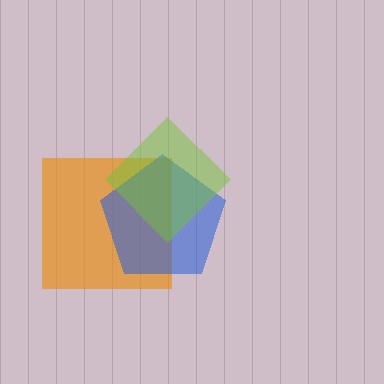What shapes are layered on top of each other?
The layered shapes are: an orange square, a blue pentagon, a lime diamond.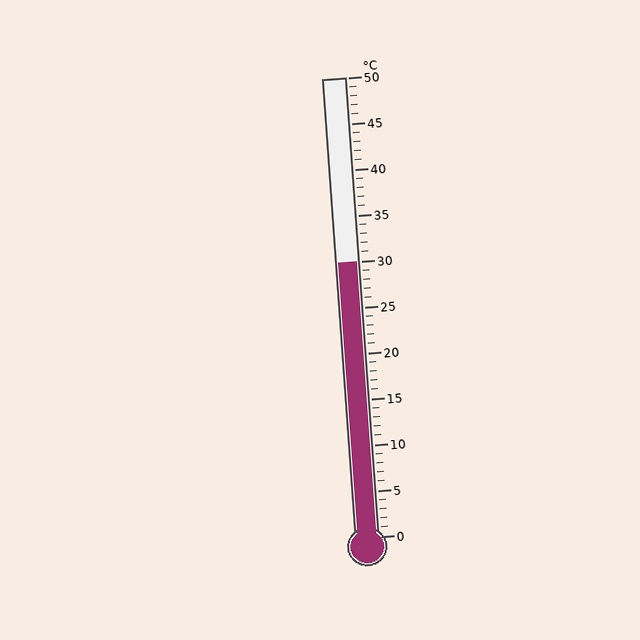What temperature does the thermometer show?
The thermometer shows approximately 30°C.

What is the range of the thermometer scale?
The thermometer scale ranges from 0°C to 50°C.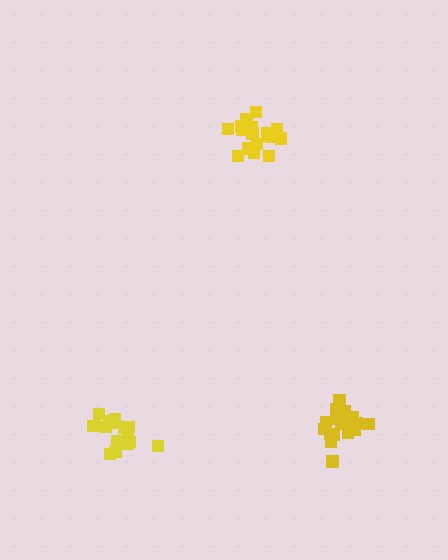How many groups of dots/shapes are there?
There are 3 groups.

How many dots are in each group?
Group 1: 19 dots, Group 2: 20 dots, Group 3: 15 dots (54 total).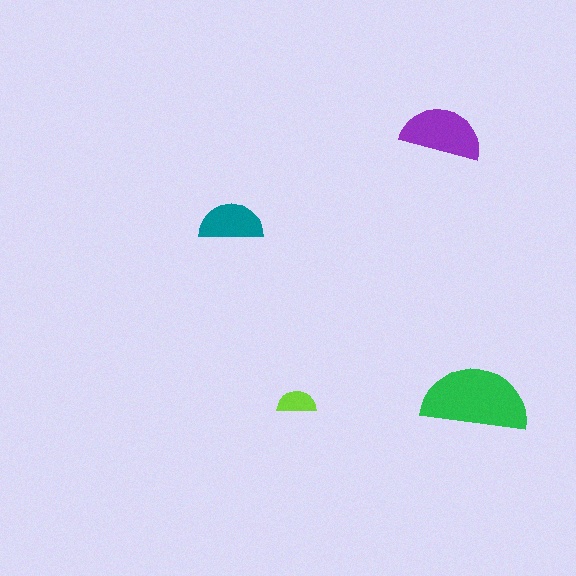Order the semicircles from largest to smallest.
the green one, the purple one, the teal one, the lime one.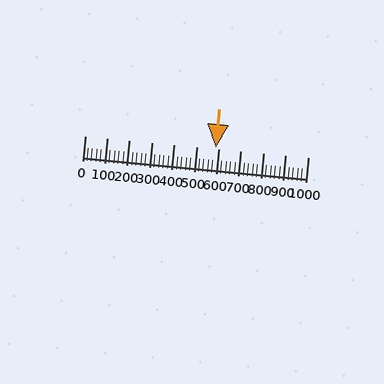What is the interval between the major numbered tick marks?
The major tick marks are spaced 100 units apart.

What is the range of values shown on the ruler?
The ruler shows values from 0 to 1000.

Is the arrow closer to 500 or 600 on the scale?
The arrow is closer to 600.